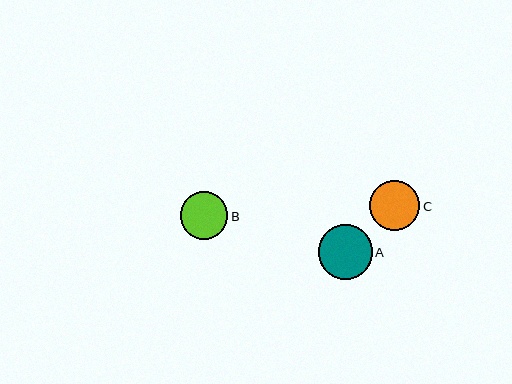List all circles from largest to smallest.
From largest to smallest: A, C, B.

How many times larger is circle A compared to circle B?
Circle A is approximately 1.1 times the size of circle B.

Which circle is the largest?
Circle A is the largest with a size of approximately 54 pixels.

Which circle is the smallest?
Circle B is the smallest with a size of approximately 48 pixels.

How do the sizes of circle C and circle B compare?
Circle C and circle B are approximately the same size.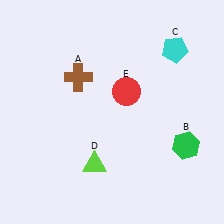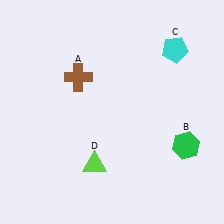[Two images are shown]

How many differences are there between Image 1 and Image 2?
There is 1 difference between the two images.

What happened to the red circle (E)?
The red circle (E) was removed in Image 2. It was in the top-right area of Image 1.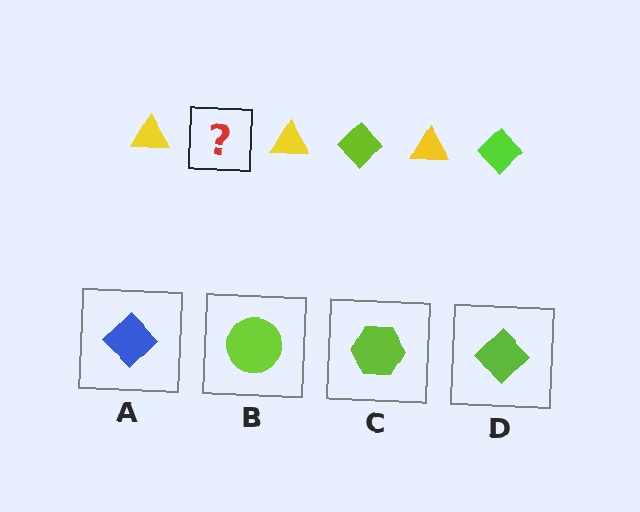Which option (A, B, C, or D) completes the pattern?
D.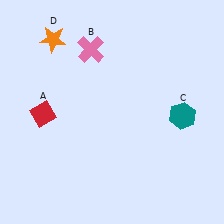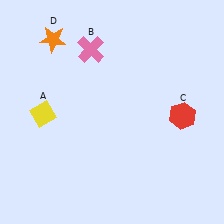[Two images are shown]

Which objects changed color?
A changed from red to yellow. C changed from teal to red.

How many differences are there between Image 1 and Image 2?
There are 2 differences between the two images.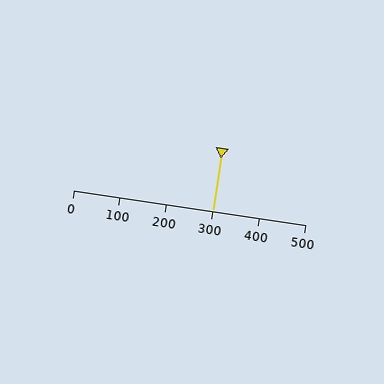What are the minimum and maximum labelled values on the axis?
The axis runs from 0 to 500.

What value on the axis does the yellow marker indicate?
The marker indicates approximately 300.